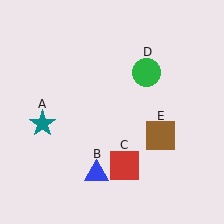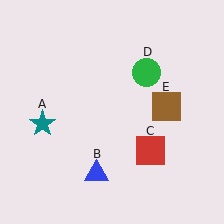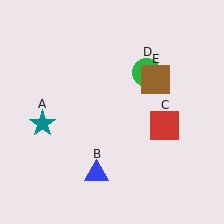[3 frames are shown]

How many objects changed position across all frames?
2 objects changed position: red square (object C), brown square (object E).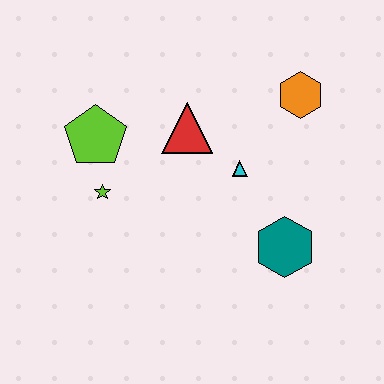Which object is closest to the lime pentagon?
The lime star is closest to the lime pentagon.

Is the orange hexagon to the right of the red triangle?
Yes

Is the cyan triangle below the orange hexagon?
Yes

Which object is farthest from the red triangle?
The teal hexagon is farthest from the red triangle.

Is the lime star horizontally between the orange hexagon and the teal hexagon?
No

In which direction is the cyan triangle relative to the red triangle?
The cyan triangle is to the right of the red triangle.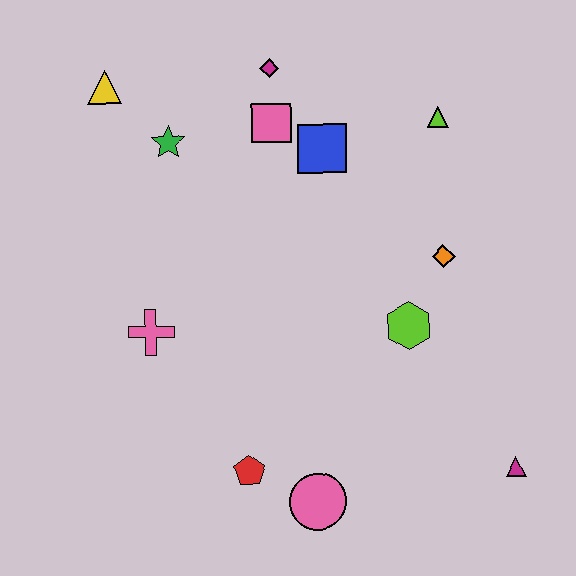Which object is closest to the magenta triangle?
The lime hexagon is closest to the magenta triangle.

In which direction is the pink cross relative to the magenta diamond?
The pink cross is below the magenta diamond.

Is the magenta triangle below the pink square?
Yes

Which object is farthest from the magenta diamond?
The magenta triangle is farthest from the magenta diamond.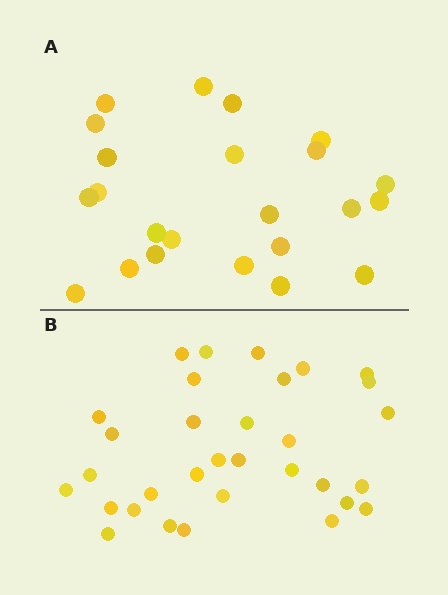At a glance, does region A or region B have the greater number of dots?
Region B (the bottom region) has more dots.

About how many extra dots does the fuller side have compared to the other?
Region B has roughly 8 or so more dots than region A.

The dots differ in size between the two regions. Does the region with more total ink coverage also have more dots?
No. Region A has more total ink coverage because its dots are larger, but region B actually contains more individual dots. Total area can be misleading — the number of items is what matters here.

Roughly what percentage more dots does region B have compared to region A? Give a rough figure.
About 40% more.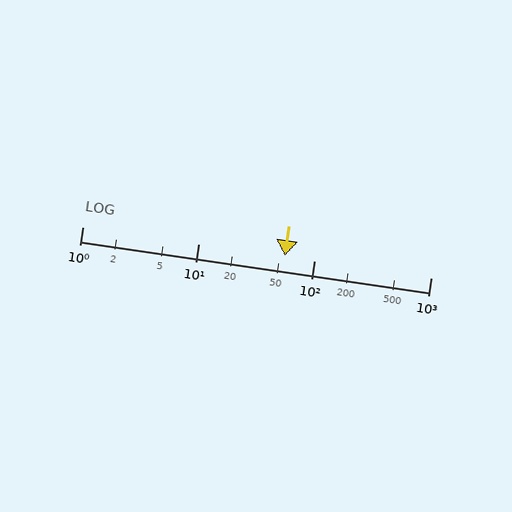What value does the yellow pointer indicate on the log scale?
The pointer indicates approximately 55.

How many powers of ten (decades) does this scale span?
The scale spans 3 decades, from 1 to 1000.